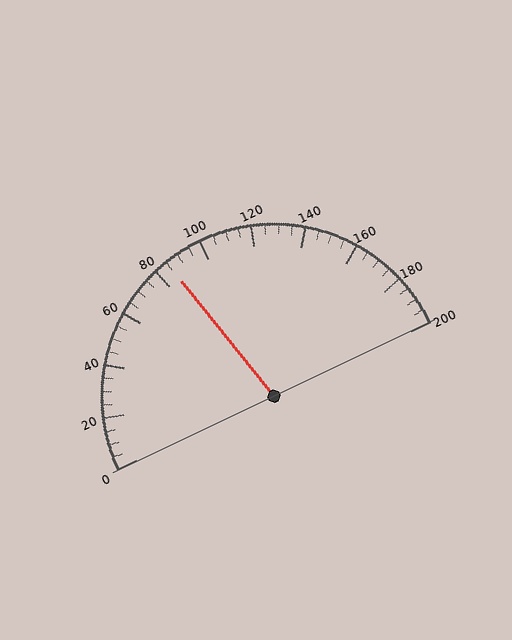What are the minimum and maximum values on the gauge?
The gauge ranges from 0 to 200.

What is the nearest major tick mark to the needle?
The nearest major tick mark is 80.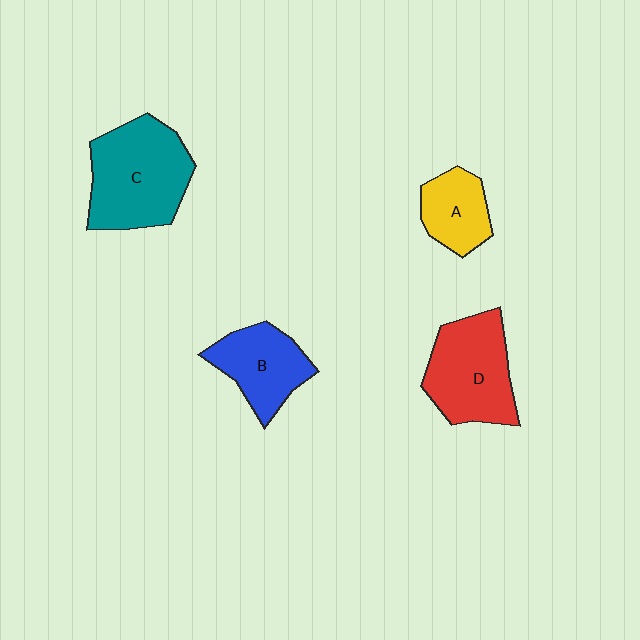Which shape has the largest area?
Shape C (teal).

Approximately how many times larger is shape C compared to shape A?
Approximately 2.0 times.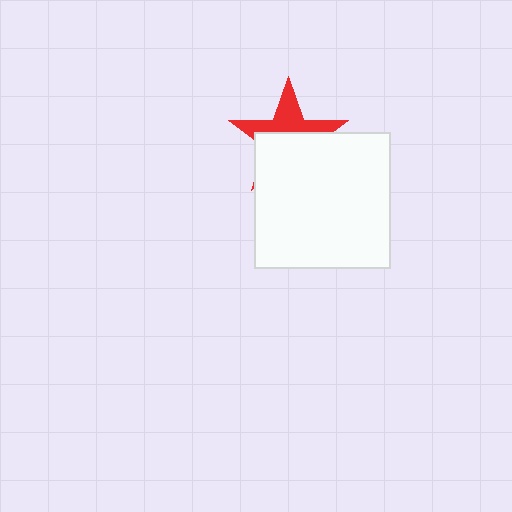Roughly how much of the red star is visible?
A small part of it is visible (roughly 42%).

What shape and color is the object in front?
The object in front is a white square.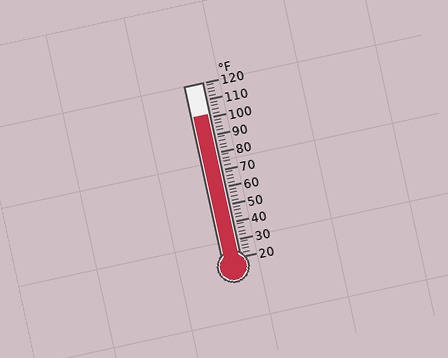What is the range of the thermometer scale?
The thermometer scale ranges from 20°F to 120°F.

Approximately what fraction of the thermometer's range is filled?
The thermometer is filled to approximately 80% of its range.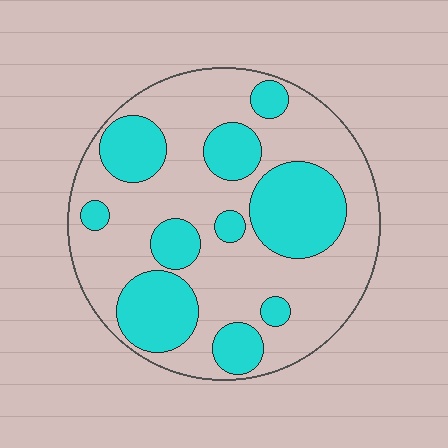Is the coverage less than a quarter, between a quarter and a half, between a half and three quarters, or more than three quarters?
Between a quarter and a half.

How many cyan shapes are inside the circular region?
10.